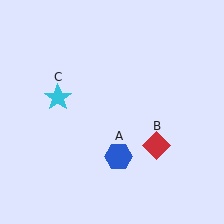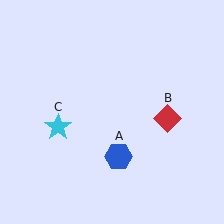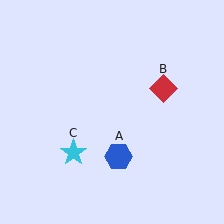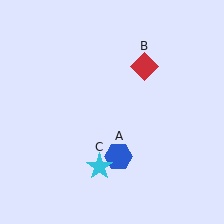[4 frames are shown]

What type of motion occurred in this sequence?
The red diamond (object B), cyan star (object C) rotated counterclockwise around the center of the scene.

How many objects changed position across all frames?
2 objects changed position: red diamond (object B), cyan star (object C).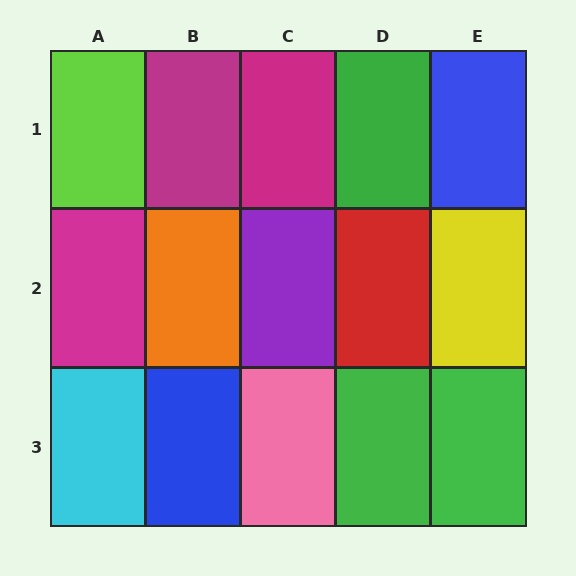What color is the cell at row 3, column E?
Green.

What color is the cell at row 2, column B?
Orange.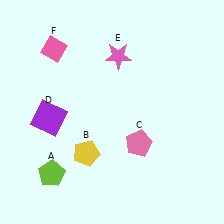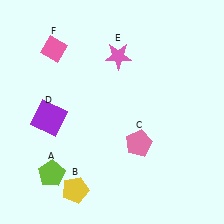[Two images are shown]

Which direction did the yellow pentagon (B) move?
The yellow pentagon (B) moved down.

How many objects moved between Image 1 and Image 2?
1 object moved between the two images.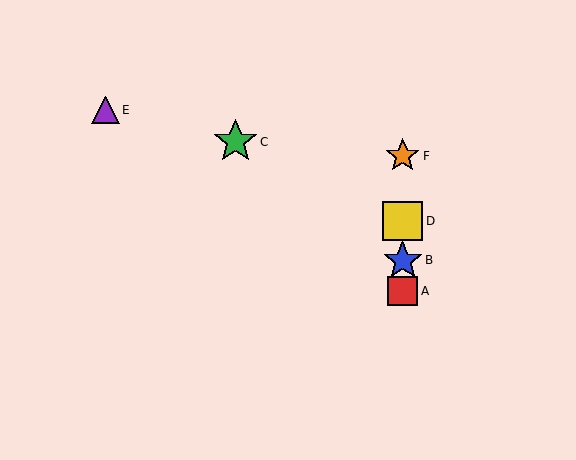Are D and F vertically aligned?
Yes, both are at x≈403.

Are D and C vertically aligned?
No, D is at x≈403 and C is at x≈235.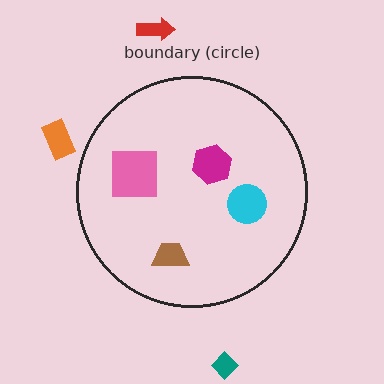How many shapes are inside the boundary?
4 inside, 3 outside.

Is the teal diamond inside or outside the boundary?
Outside.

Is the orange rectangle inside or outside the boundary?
Outside.